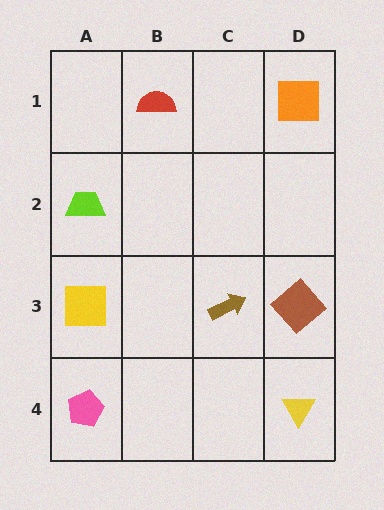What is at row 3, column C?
A brown arrow.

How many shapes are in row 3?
3 shapes.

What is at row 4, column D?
A yellow triangle.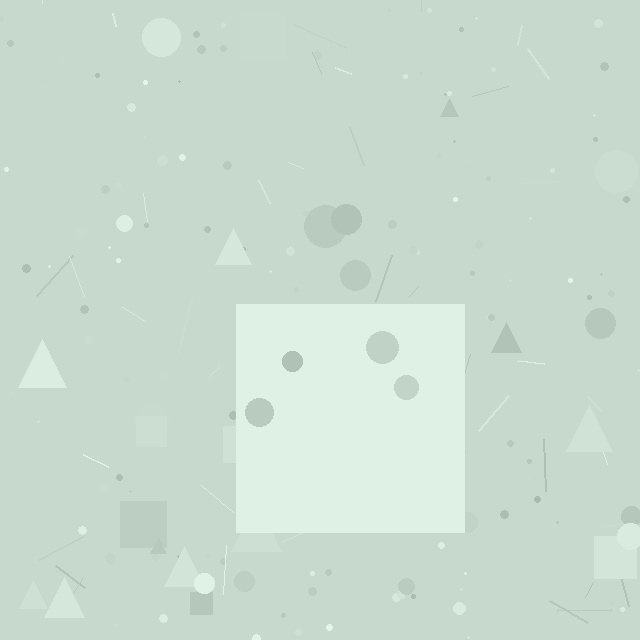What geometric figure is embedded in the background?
A square is embedded in the background.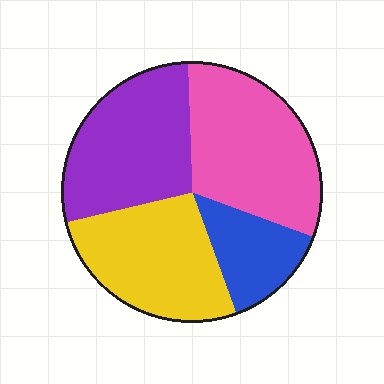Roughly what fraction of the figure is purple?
Purple covers about 30% of the figure.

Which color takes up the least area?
Blue, at roughly 15%.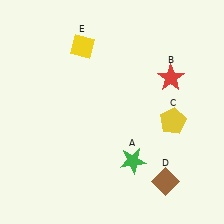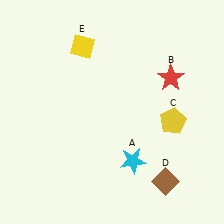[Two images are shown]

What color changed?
The star (A) changed from green in Image 1 to cyan in Image 2.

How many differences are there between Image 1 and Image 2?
There is 1 difference between the two images.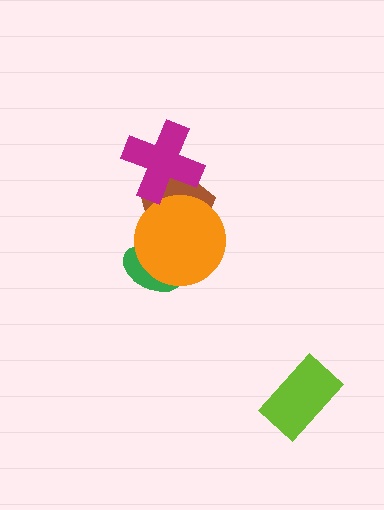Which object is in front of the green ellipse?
The orange circle is in front of the green ellipse.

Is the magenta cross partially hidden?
No, no other shape covers it.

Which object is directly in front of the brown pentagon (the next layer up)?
The orange circle is directly in front of the brown pentagon.